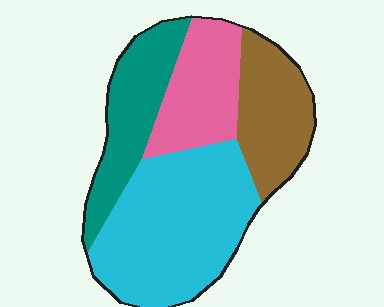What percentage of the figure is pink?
Pink covers 19% of the figure.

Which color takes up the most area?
Cyan, at roughly 40%.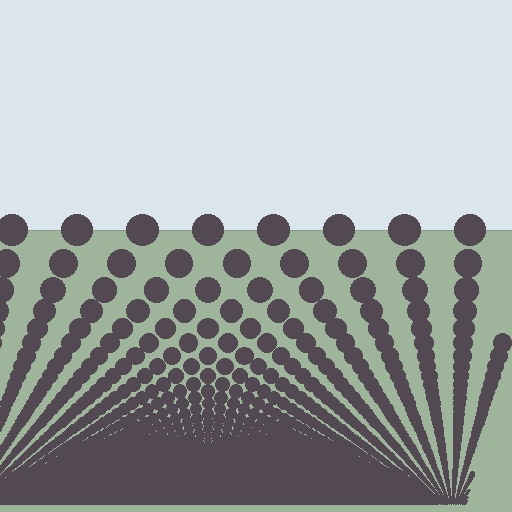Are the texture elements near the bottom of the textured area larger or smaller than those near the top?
Smaller. The gradient is inverted — elements near the bottom are smaller and denser.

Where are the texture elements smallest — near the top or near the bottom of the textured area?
Near the bottom.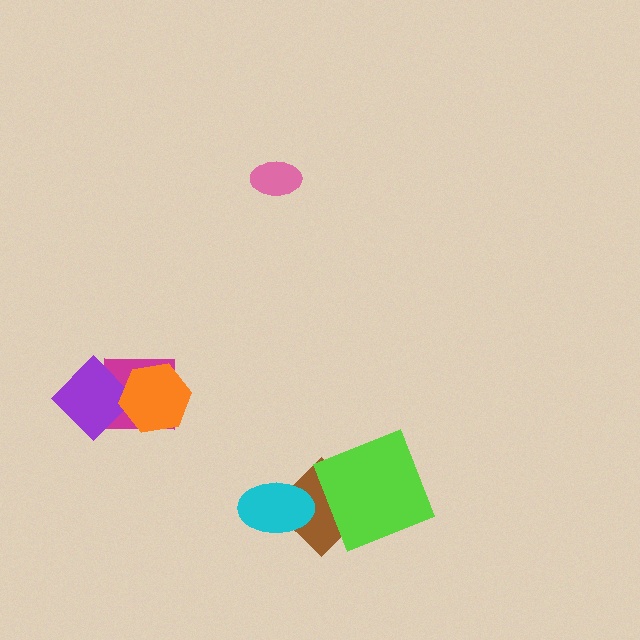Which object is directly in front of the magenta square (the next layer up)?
The purple diamond is directly in front of the magenta square.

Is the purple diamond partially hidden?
Yes, it is partially covered by another shape.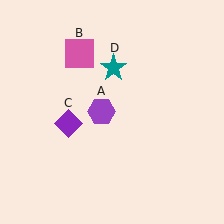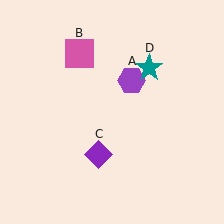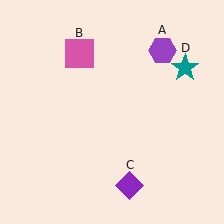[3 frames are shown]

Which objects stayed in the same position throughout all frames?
Pink square (object B) remained stationary.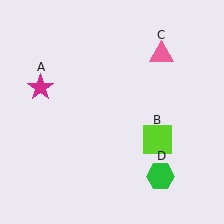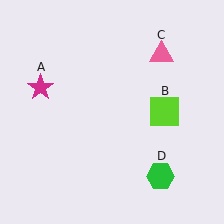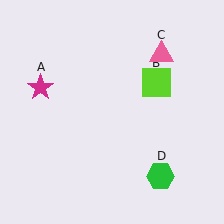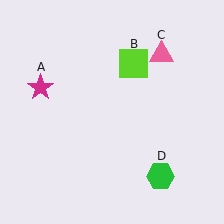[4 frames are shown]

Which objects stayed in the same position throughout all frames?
Magenta star (object A) and pink triangle (object C) and green hexagon (object D) remained stationary.